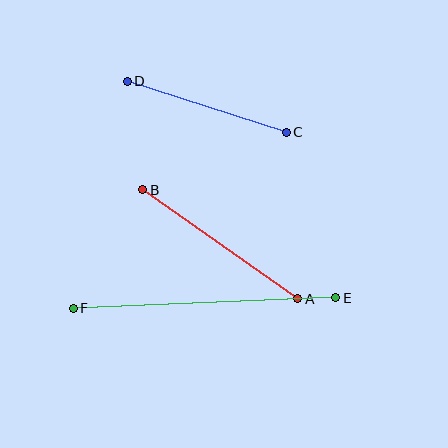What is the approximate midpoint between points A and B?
The midpoint is at approximately (220, 244) pixels.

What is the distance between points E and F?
The distance is approximately 262 pixels.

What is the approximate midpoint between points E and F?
The midpoint is at approximately (205, 303) pixels.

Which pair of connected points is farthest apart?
Points E and F are farthest apart.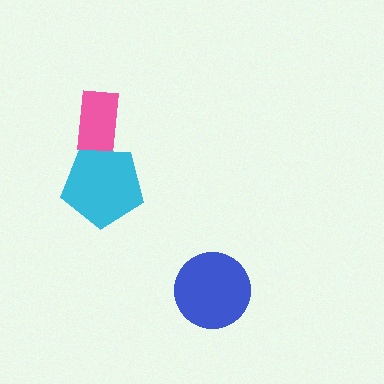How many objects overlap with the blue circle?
0 objects overlap with the blue circle.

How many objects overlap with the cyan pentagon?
1 object overlaps with the cyan pentagon.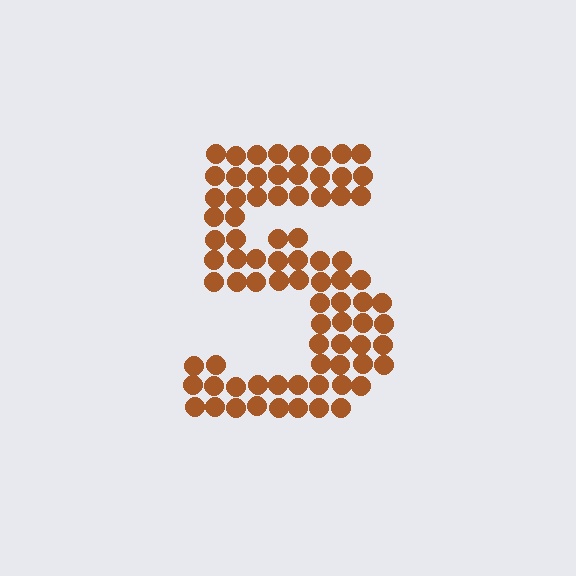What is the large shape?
The large shape is the digit 5.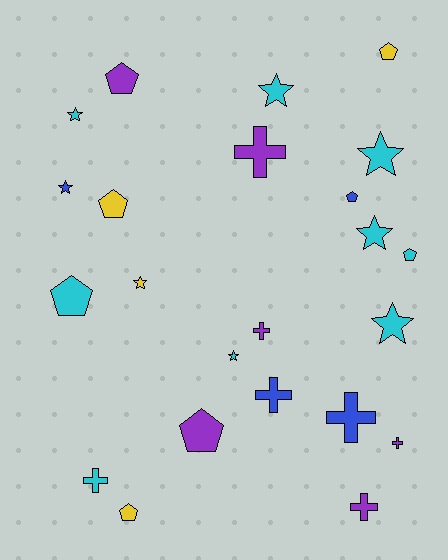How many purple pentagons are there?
There are 2 purple pentagons.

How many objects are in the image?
There are 23 objects.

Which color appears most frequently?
Cyan, with 9 objects.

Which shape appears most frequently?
Pentagon, with 8 objects.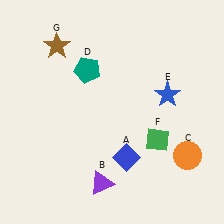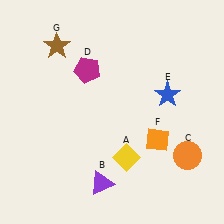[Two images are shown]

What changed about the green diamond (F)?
In Image 1, F is green. In Image 2, it changed to orange.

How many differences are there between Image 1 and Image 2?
There are 3 differences between the two images.